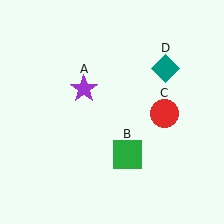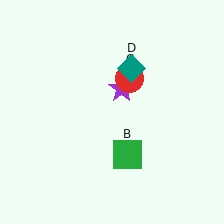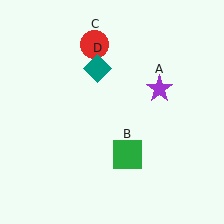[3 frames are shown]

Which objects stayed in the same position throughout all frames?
Green square (object B) remained stationary.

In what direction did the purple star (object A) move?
The purple star (object A) moved right.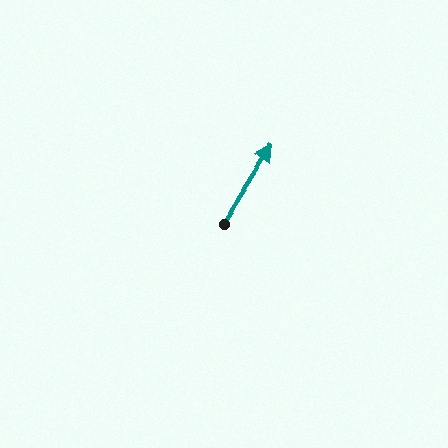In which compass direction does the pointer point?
Northeast.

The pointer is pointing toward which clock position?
Roughly 1 o'clock.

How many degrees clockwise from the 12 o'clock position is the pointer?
Approximately 33 degrees.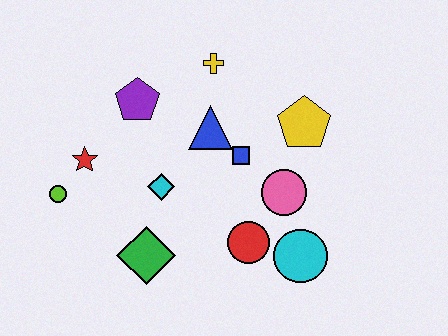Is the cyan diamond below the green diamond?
No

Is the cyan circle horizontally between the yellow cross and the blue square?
No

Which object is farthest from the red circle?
The lime circle is farthest from the red circle.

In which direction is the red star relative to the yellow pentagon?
The red star is to the left of the yellow pentagon.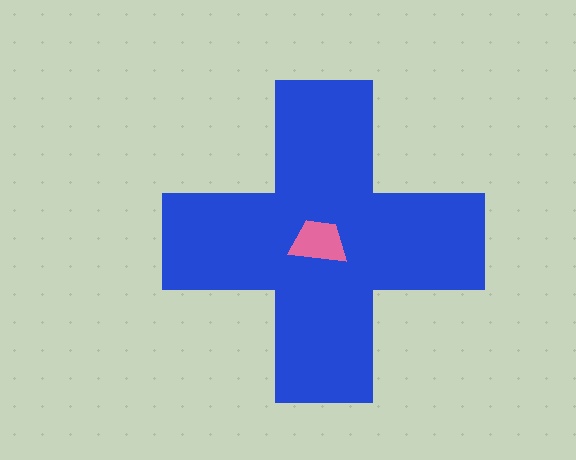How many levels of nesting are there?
2.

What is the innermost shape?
The pink trapezoid.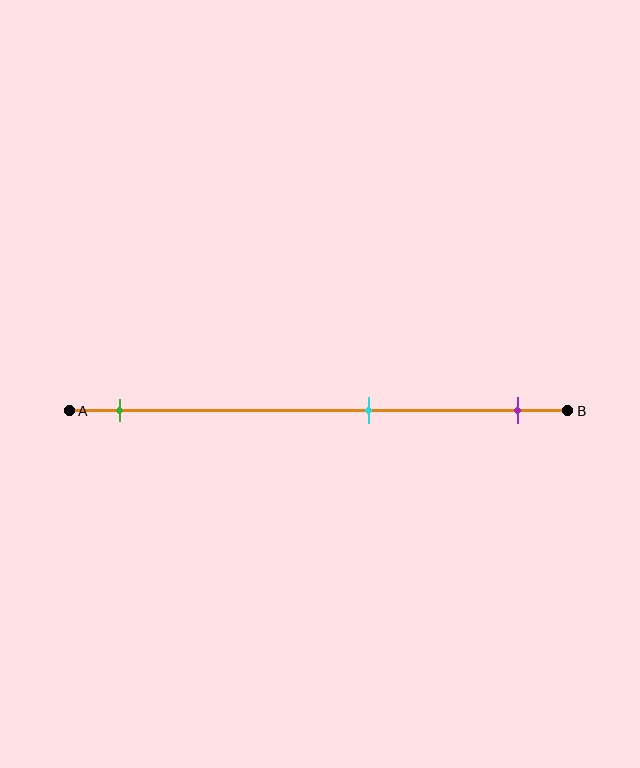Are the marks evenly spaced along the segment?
No, the marks are not evenly spaced.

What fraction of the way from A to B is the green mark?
The green mark is approximately 10% (0.1) of the way from A to B.